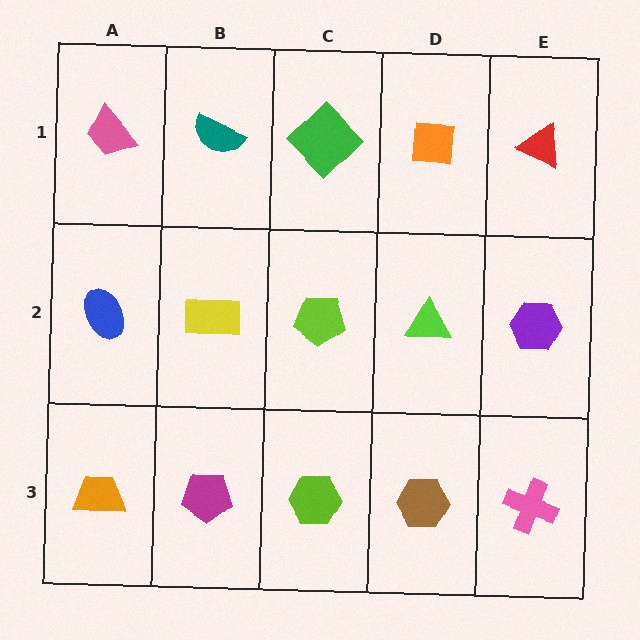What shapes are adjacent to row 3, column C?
A lime pentagon (row 2, column C), a magenta pentagon (row 3, column B), a brown hexagon (row 3, column D).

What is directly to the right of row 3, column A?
A magenta pentagon.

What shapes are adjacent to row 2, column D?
An orange square (row 1, column D), a brown hexagon (row 3, column D), a lime pentagon (row 2, column C), a purple hexagon (row 2, column E).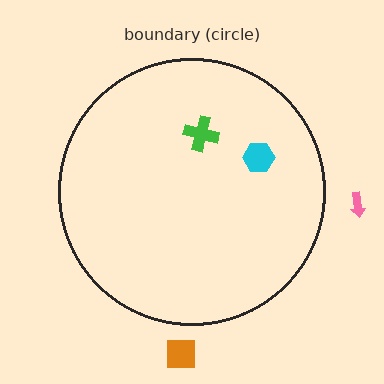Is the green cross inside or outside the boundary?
Inside.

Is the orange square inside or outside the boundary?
Outside.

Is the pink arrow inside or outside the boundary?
Outside.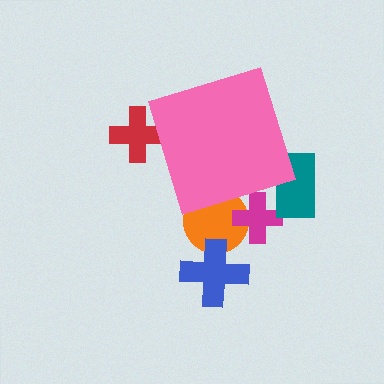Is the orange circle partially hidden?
Yes, the orange circle is partially hidden behind the pink diamond.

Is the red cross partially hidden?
Yes, the red cross is partially hidden behind the pink diamond.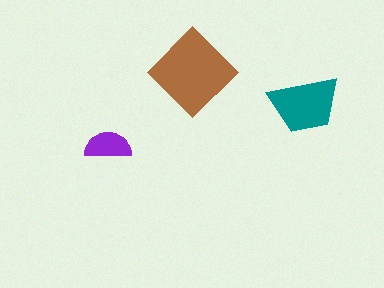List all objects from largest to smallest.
The brown diamond, the teal trapezoid, the purple semicircle.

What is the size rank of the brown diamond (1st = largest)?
1st.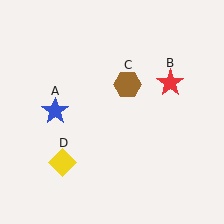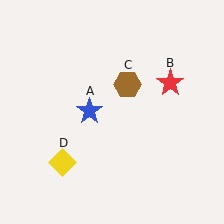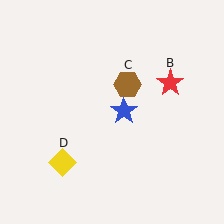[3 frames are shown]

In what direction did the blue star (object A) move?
The blue star (object A) moved right.